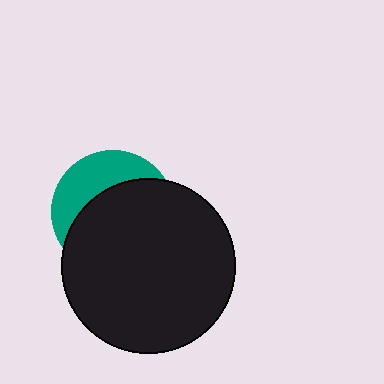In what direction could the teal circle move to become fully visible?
The teal circle could move up. That would shift it out from behind the black circle entirely.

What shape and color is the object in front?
The object in front is a black circle.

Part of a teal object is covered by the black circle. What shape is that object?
It is a circle.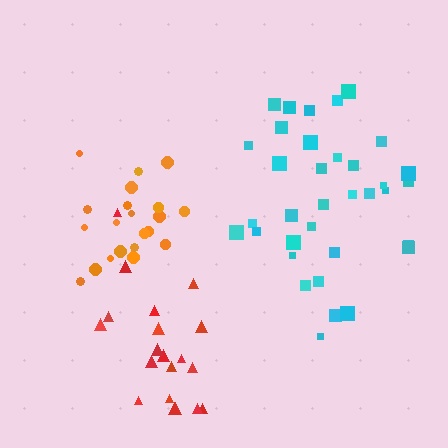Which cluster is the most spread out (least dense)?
Red.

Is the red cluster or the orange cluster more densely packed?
Orange.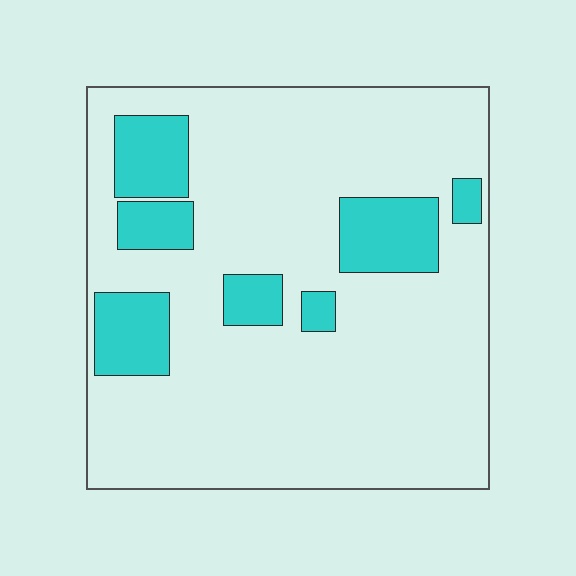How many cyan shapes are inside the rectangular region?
7.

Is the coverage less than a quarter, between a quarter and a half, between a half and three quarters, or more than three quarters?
Less than a quarter.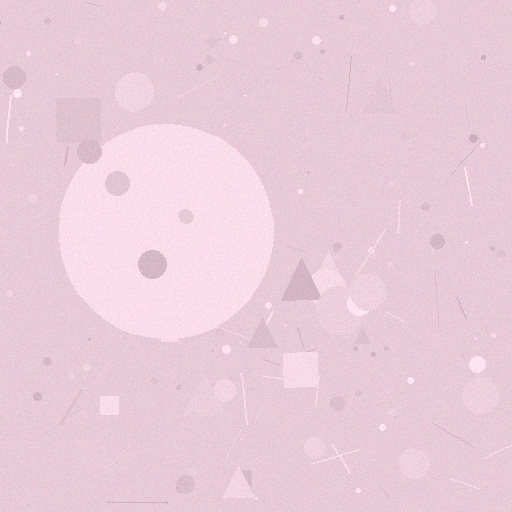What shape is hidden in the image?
A circle is hidden in the image.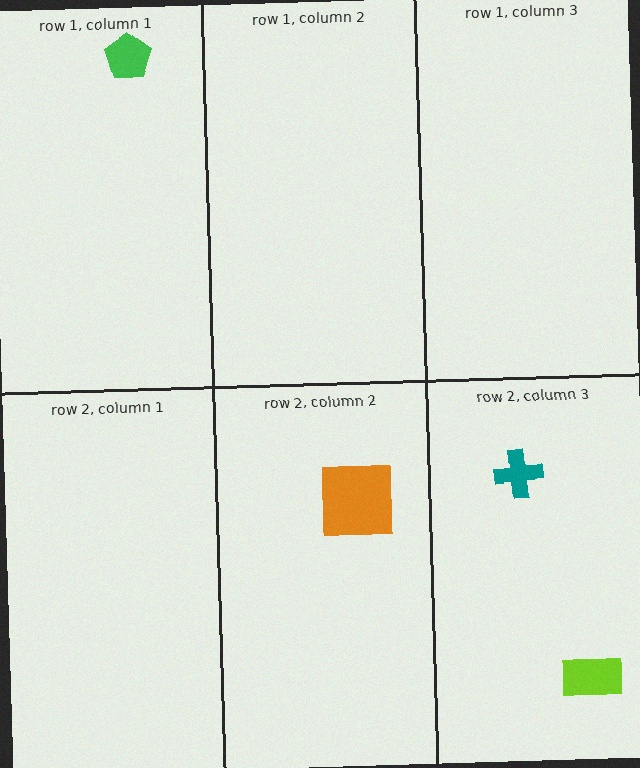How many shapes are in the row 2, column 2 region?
1.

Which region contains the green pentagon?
The row 1, column 1 region.